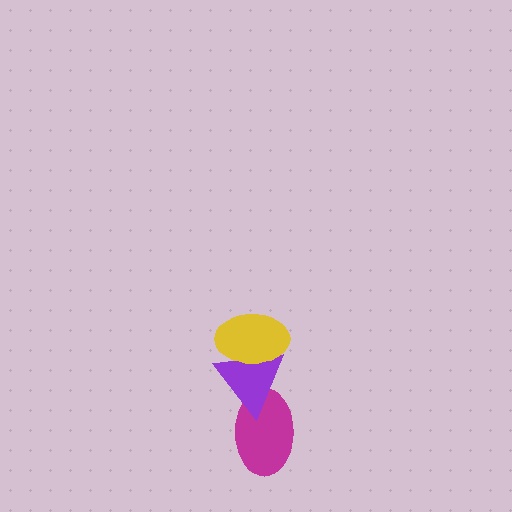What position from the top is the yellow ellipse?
The yellow ellipse is 1st from the top.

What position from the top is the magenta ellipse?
The magenta ellipse is 3rd from the top.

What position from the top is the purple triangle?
The purple triangle is 2nd from the top.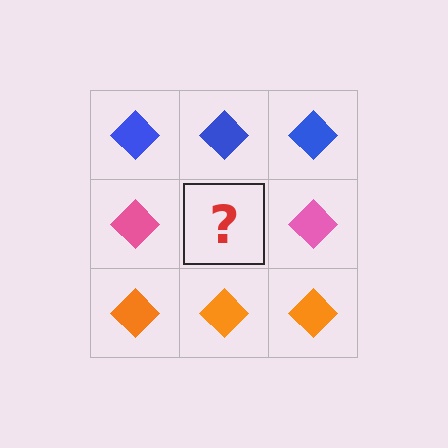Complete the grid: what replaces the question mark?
The question mark should be replaced with a pink diamond.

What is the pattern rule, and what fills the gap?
The rule is that each row has a consistent color. The gap should be filled with a pink diamond.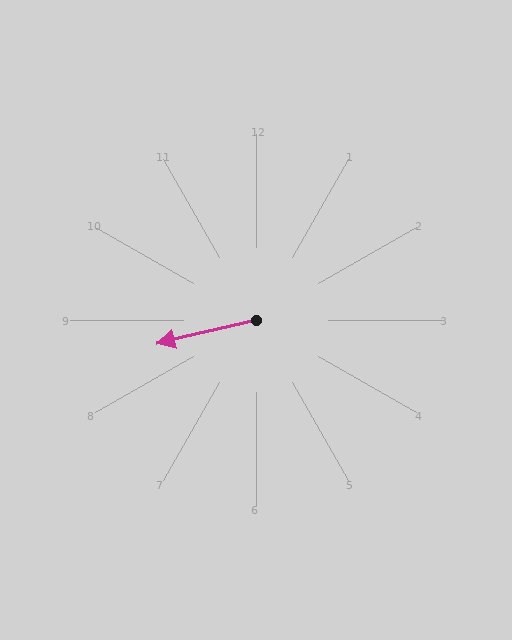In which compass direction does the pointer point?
West.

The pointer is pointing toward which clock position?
Roughly 9 o'clock.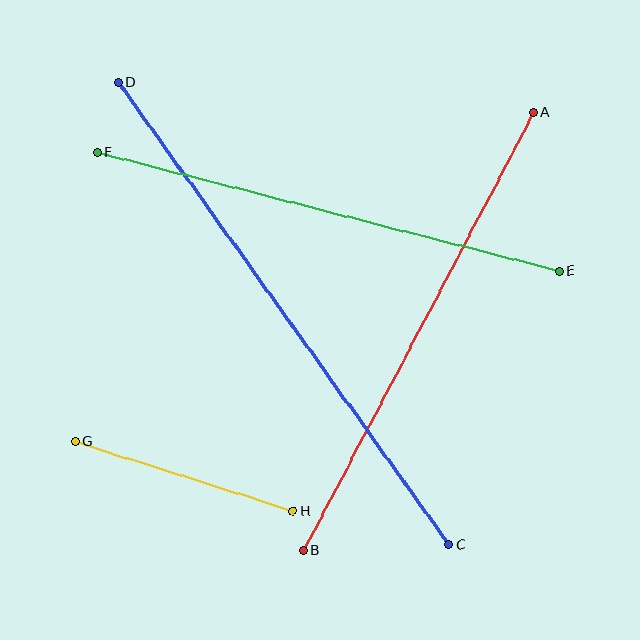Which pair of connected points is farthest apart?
Points C and D are farthest apart.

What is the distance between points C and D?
The distance is approximately 568 pixels.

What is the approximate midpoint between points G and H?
The midpoint is at approximately (184, 477) pixels.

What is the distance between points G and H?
The distance is approximately 229 pixels.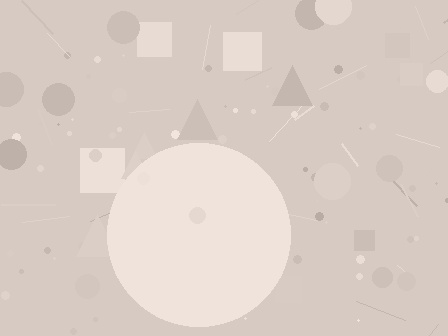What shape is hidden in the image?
A circle is hidden in the image.